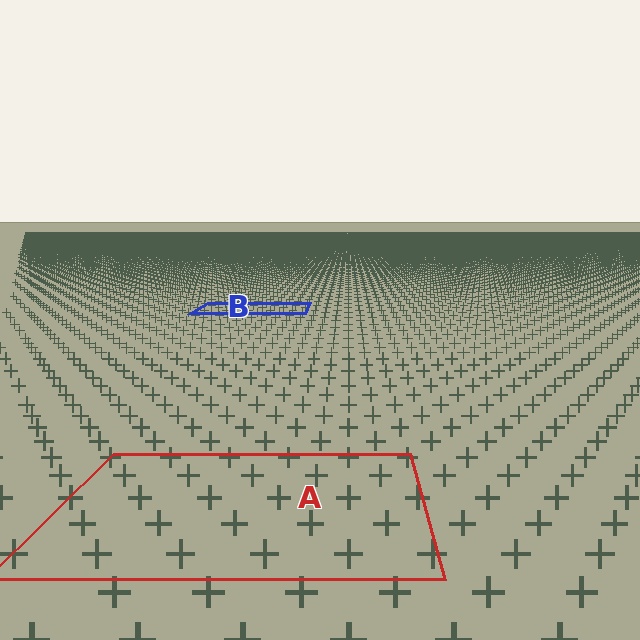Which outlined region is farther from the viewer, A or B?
Region B is farther from the viewer — the texture elements inside it appear smaller and more densely packed.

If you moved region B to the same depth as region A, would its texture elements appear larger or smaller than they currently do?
They would appear larger. At a closer depth, the same texture elements are projected at a bigger on-screen size.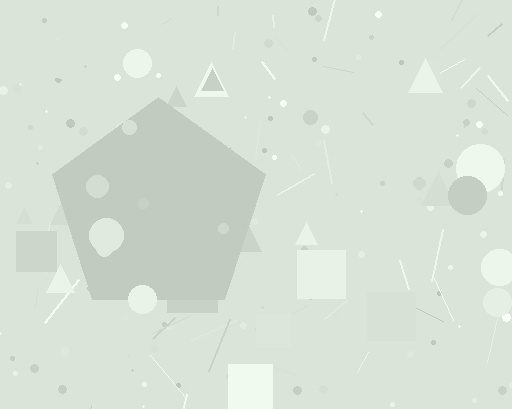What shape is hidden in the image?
A pentagon is hidden in the image.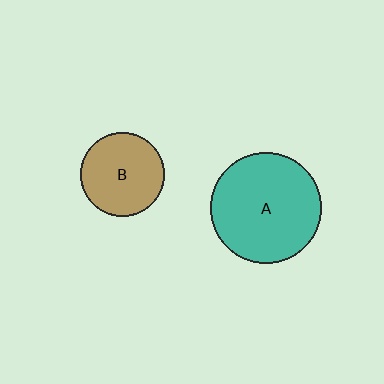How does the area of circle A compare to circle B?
Approximately 1.7 times.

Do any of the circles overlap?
No, none of the circles overlap.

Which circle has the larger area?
Circle A (teal).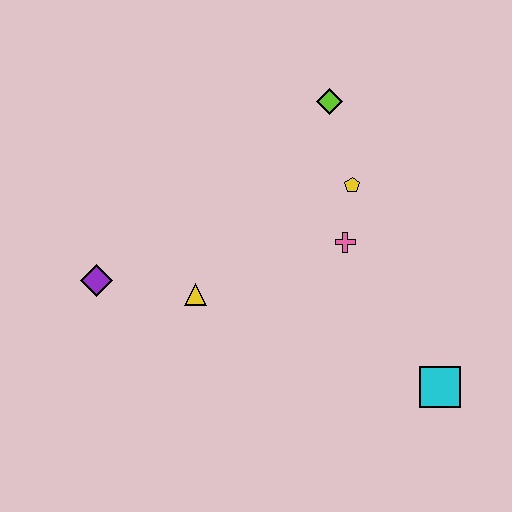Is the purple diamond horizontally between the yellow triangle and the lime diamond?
No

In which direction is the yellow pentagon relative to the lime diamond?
The yellow pentagon is below the lime diamond.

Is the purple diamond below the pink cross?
Yes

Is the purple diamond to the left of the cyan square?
Yes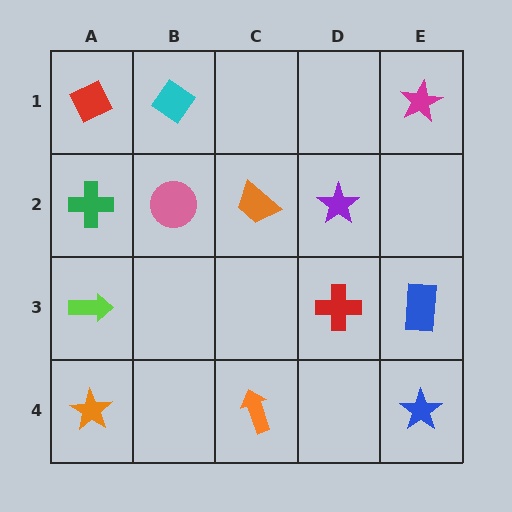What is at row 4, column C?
An orange arrow.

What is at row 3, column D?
A red cross.